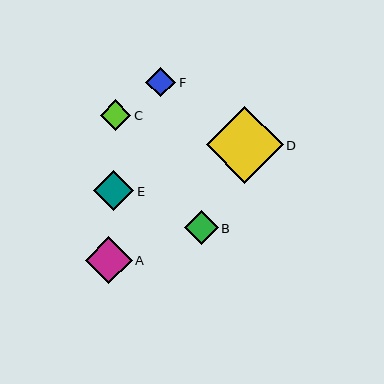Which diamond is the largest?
Diamond D is the largest with a size of approximately 77 pixels.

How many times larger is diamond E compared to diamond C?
Diamond E is approximately 1.3 times the size of diamond C.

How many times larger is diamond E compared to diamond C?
Diamond E is approximately 1.3 times the size of diamond C.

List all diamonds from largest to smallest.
From largest to smallest: D, A, E, B, C, F.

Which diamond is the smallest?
Diamond F is the smallest with a size of approximately 30 pixels.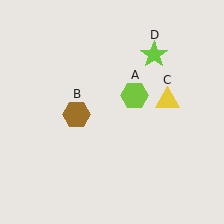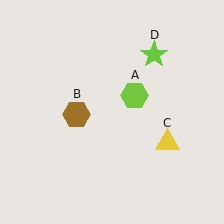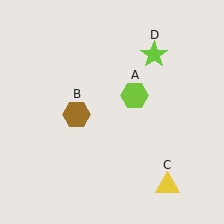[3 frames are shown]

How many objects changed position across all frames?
1 object changed position: yellow triangle (object C).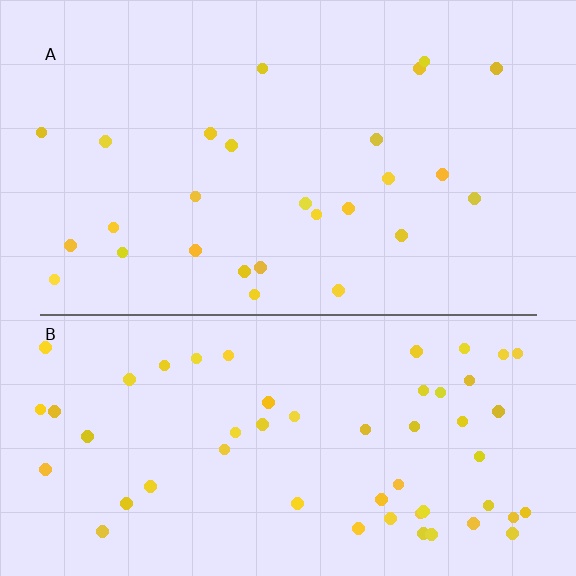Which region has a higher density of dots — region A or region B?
B (the bottom).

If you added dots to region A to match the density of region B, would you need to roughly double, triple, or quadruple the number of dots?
Approximately double.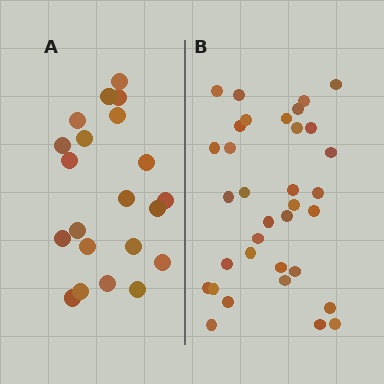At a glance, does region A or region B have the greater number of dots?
Region B (the right region) has more dots.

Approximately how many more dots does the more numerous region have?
Region B has approximately 15 more dots than region A.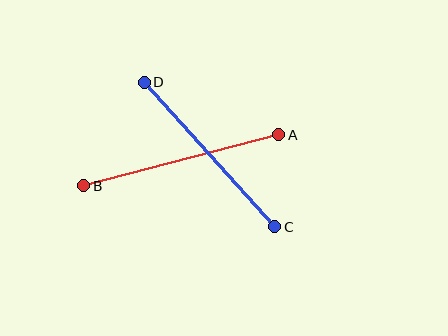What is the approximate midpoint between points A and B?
The midpoint is at approximately (181, 160) pixels.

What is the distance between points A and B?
The distance is approximately 201 pixels.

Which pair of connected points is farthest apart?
Points A and B are farthest apart.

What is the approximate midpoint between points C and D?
The midpoint is at approximately (210, 154) pixels.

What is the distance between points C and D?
The distance is approximately 195 pixels.